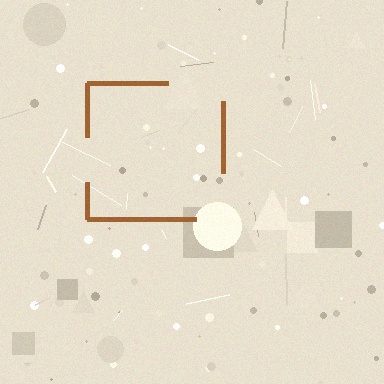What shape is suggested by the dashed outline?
The dashed outline suggests a square.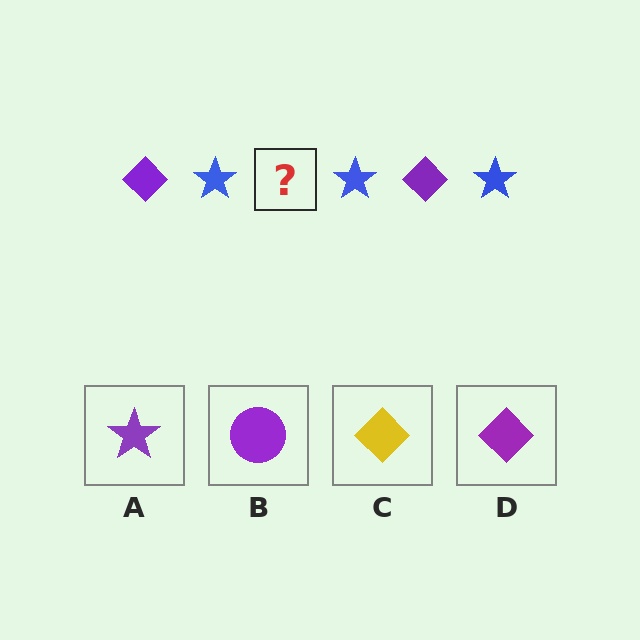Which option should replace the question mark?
Option D.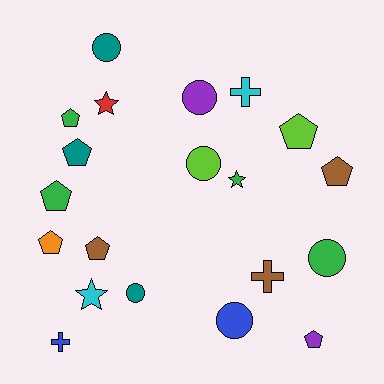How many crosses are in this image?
There are 3 crosses.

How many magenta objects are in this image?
There are no magenta objects.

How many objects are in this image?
There are 20 objects.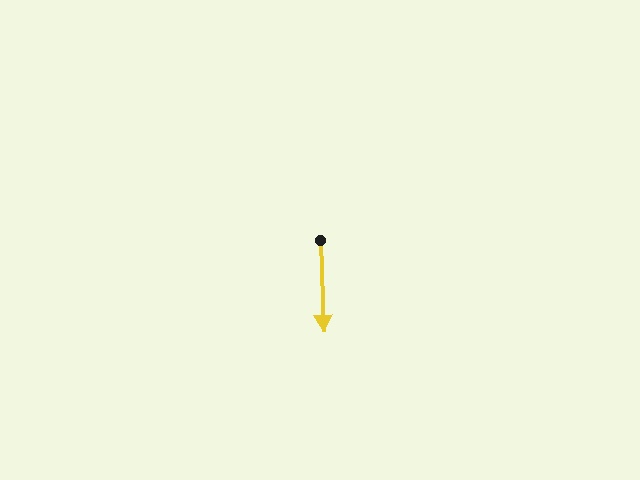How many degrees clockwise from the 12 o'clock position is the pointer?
Approximately 178 degrees.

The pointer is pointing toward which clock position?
Roughly 6 o'clock.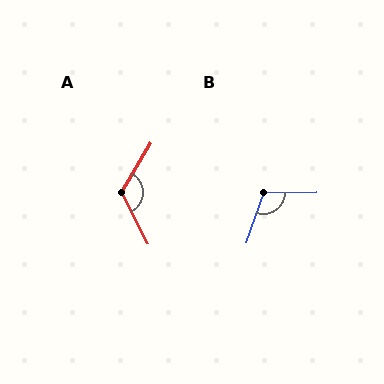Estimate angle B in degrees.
Approximately 110 degrees.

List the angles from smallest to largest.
B (110°), A (122°).